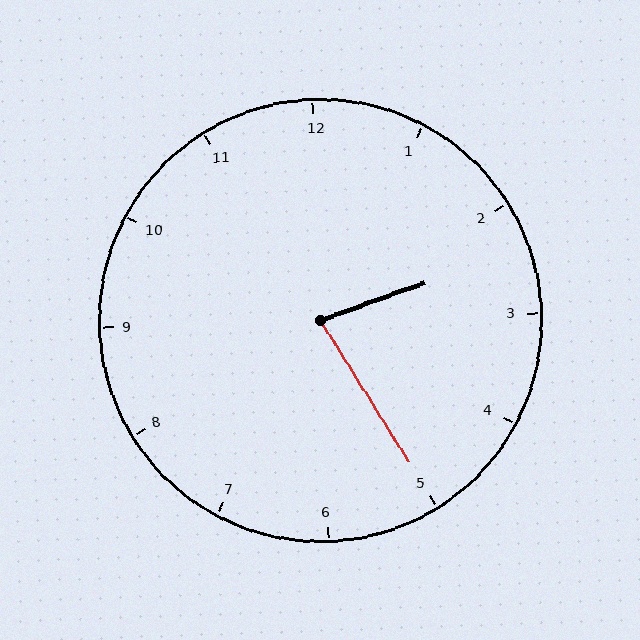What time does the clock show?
2:25.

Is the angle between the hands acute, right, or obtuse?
It is acute.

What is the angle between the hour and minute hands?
Approximately 78 degrees.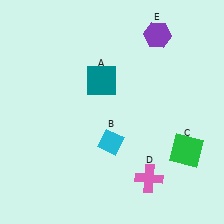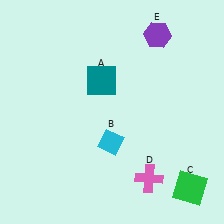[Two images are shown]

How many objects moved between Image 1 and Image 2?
1 object moved between the two images.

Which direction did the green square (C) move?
The green square (C) moved down.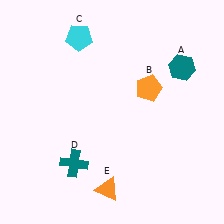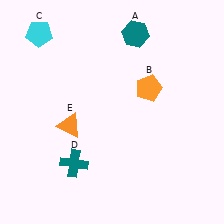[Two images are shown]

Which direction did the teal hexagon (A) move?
The teal hexagon (A) moved left.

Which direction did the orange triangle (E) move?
The orange triangle (E) moved up.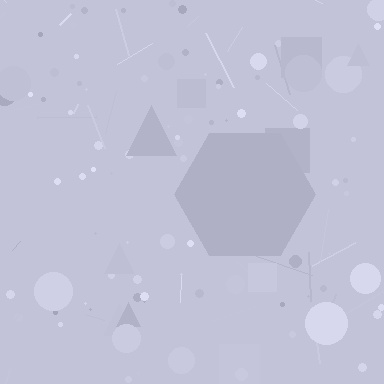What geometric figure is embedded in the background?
A hexagon is embedded in the background.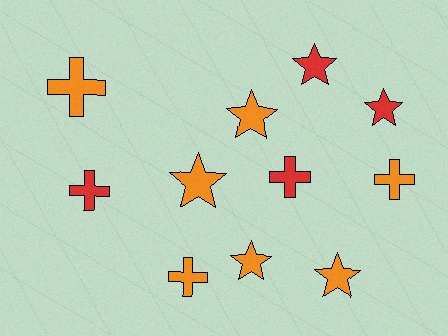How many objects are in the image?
There are 11 objects.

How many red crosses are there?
There are 2 red crosses.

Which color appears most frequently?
Orange, with 7 objects.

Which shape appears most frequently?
Star, with 6 objects.